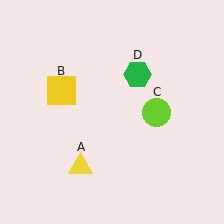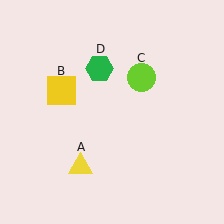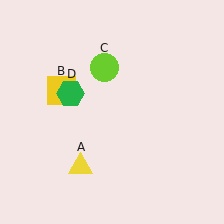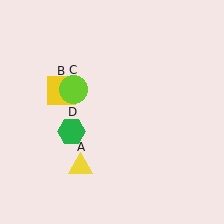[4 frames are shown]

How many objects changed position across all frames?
2 objects changed position: lime circle (object C), green hexagon (object D).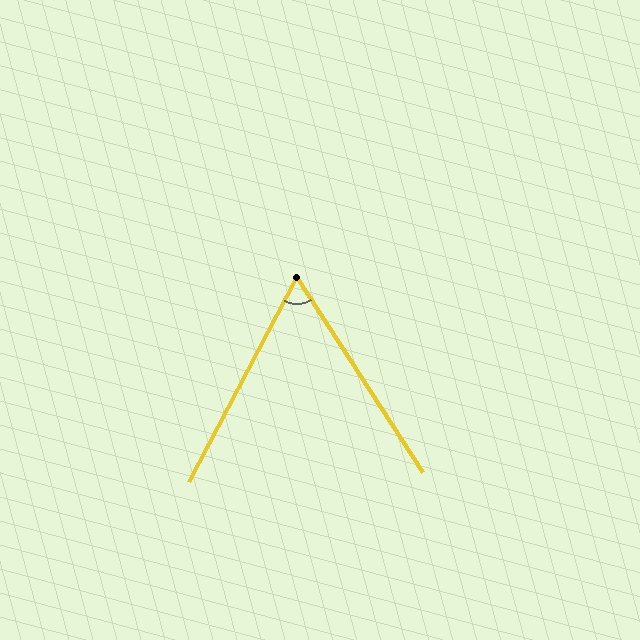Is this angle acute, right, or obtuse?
It is acute.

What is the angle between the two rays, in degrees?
Approximately 61 degrees.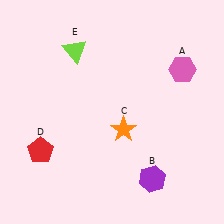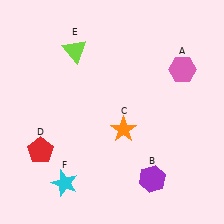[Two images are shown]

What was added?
A cyan star (F) was added in Image 2.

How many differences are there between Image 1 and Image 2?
There is 1 difference between the two images.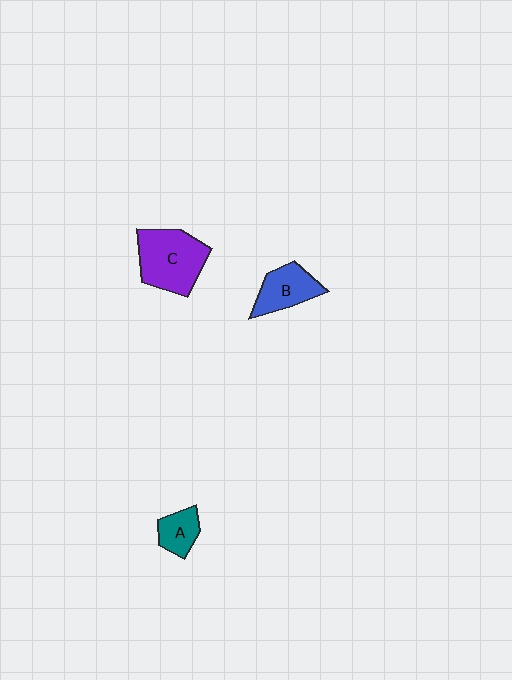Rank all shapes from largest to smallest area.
From largest to smallest: C (purple), B (blue), A (teal).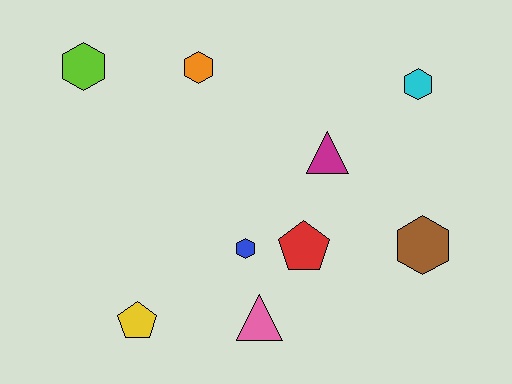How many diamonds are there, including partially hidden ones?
There are no diamonds.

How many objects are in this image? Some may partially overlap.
There are 9 objects.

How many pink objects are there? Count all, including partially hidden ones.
There is 1 pink object.